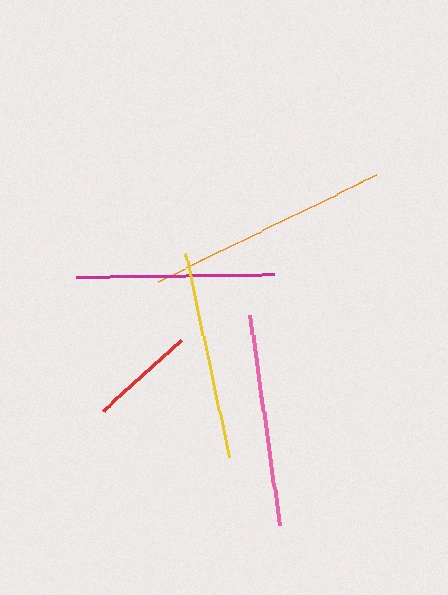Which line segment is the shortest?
The red line is the shortest at approximately 104 pixels.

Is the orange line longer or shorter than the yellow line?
The orange line is longer than the yellow line.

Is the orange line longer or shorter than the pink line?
The orange line is longer than the pink line.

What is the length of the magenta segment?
The magenta segment is approximately 198 pixels long.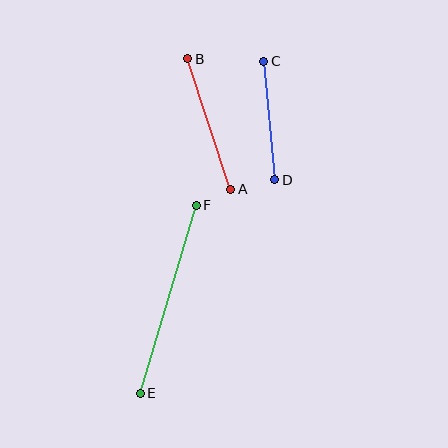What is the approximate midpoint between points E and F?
The midpoint is at approximately (168, 299) pixels.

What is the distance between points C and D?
The distance is approximately 119 pixels.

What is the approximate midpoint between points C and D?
The midpoint is at approximately (269, 121) pixels.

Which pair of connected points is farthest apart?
Points E and F are farthest apart.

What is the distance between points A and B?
The distance is approximately 137 pixels.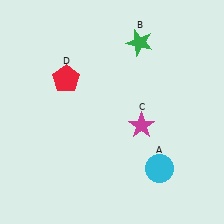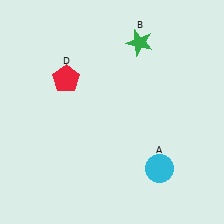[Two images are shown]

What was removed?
The magenta star (C) was removed in Image 2.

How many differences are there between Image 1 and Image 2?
There is 1 difference between the two images.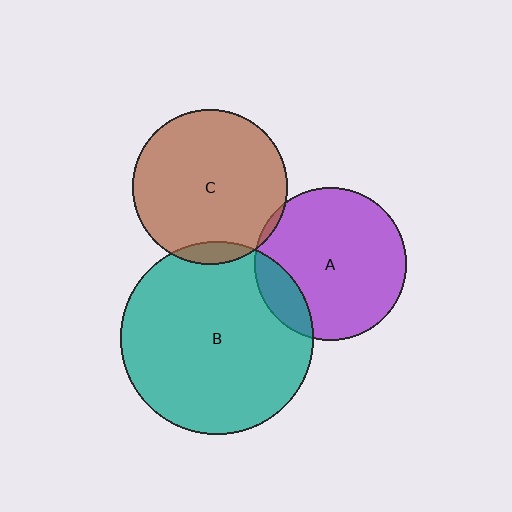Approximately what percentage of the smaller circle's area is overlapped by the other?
Approximately 5%.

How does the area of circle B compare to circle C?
Approximately 1.5 times.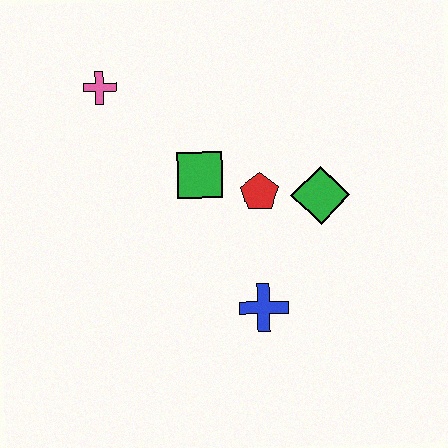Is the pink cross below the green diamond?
No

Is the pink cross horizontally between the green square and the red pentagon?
No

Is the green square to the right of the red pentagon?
No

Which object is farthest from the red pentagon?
The pink cross is farthest from the red pentagon.